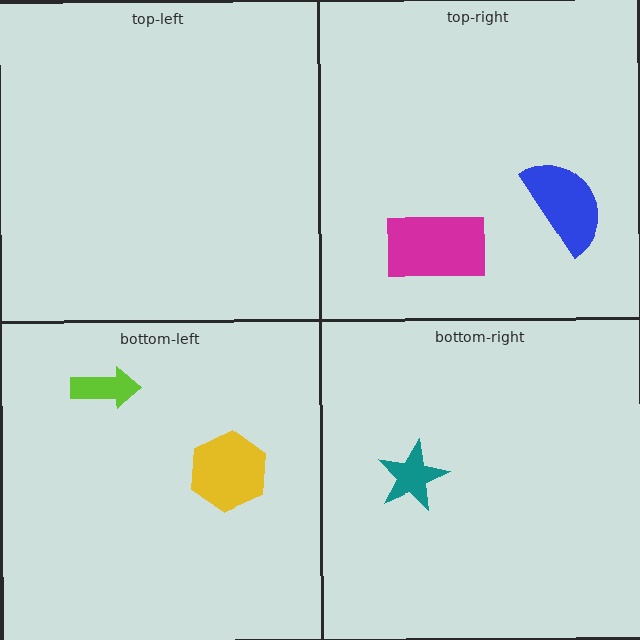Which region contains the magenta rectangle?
The top-right region.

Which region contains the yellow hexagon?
The bottom-left region.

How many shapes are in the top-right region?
2.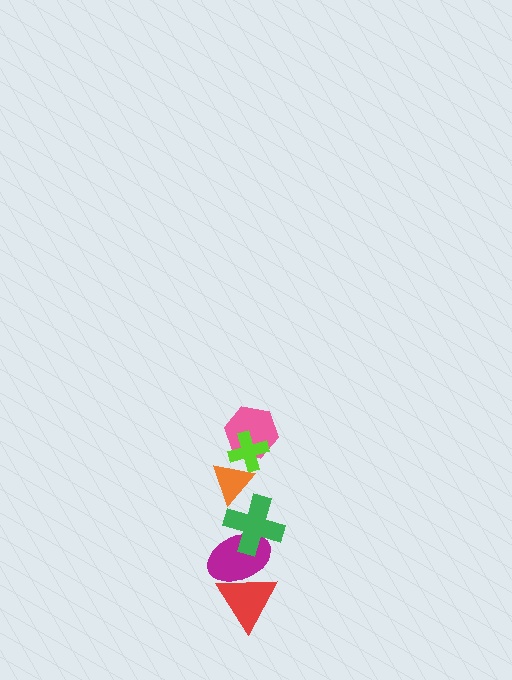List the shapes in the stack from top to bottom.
From top to bottom: the lime cross, the pink hexagon, the orange triangle, the green cross, the magenta ellipse, the red triangle.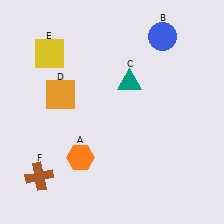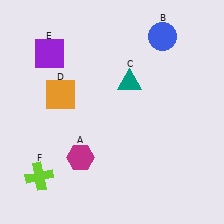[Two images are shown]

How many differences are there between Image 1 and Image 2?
There are 3 differences between the two images.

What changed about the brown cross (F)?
In Image 1, F is brown. In Image 2, it changed to lime.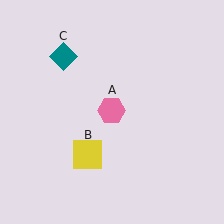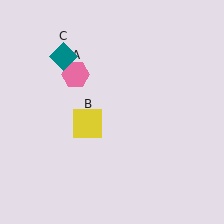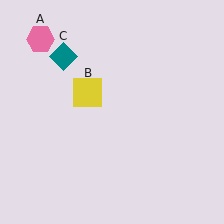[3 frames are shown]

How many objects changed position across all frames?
2 objects changed position: pink hexagon (object A), yellow square (object B).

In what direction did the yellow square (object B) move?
The yellow square (object B) moved up.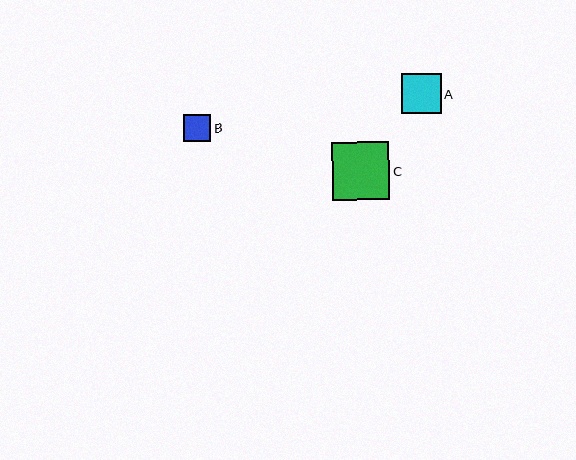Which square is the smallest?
Square B is the smallest with a size of approximately 27 pixels.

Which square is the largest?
Square C is the largest with a size of approximately 58 pixels.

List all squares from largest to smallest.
From largest to smallest: C, A, B.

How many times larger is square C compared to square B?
Square C is approximately 2.1 times the size of square B.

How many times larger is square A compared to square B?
Square A is approximately 1.5 times the size of square B.